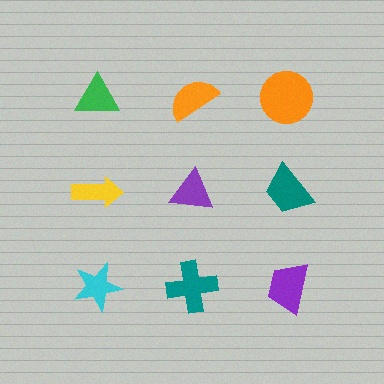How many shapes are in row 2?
3 shapes.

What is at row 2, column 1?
A yellow arrow.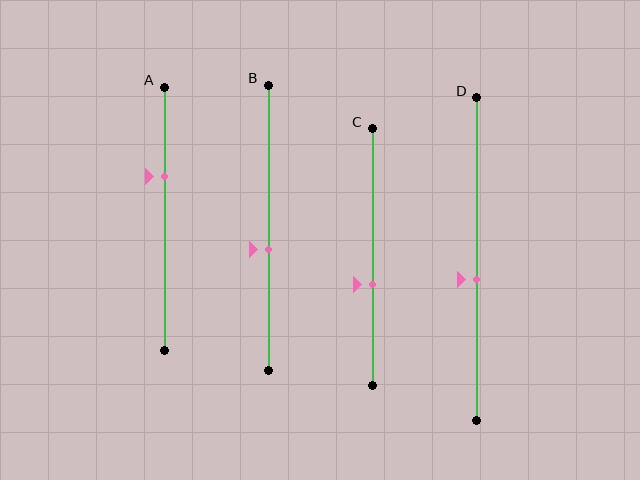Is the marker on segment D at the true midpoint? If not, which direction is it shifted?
No, the marker on segment D is shifted downward by about 6% of the segment length.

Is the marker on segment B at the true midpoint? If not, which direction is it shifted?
No, the marker on segment B is shifted downward by about 7% of the segment length.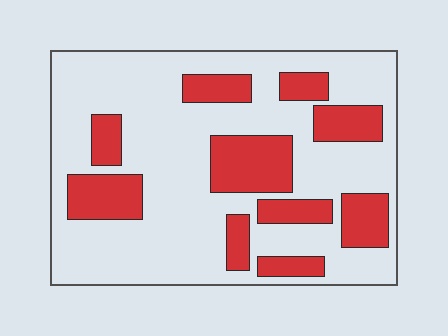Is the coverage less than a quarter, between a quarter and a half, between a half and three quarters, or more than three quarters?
Between a quarter and a half.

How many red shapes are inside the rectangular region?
10.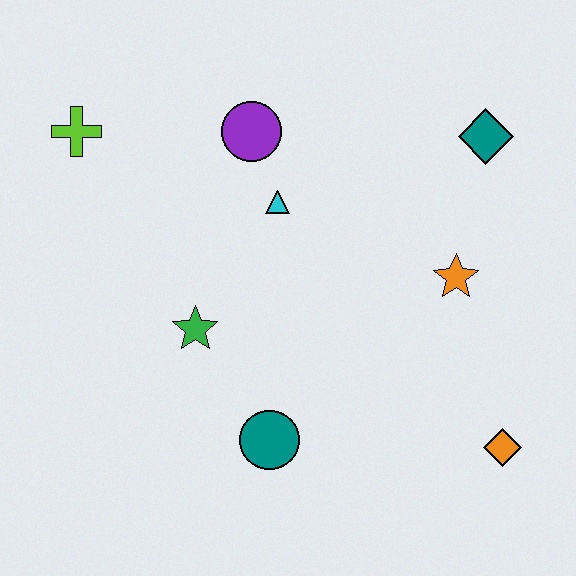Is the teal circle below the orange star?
Yes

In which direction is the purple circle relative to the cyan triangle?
The purple circle is above the cyan triangle.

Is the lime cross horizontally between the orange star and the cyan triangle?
No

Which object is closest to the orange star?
The teal diamond is closest to the orange star.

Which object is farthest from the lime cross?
The orange diamond is farthest from the lime cross.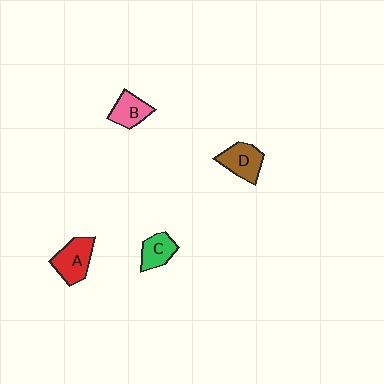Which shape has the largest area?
Shape A (red).